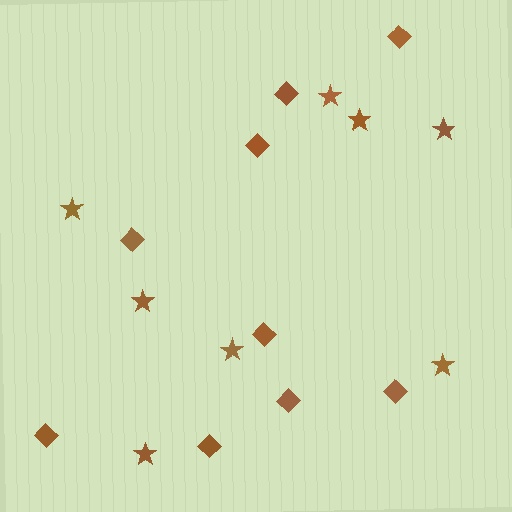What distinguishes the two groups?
There are 2 groups: one group of diamonds (9) and one group of stars (8).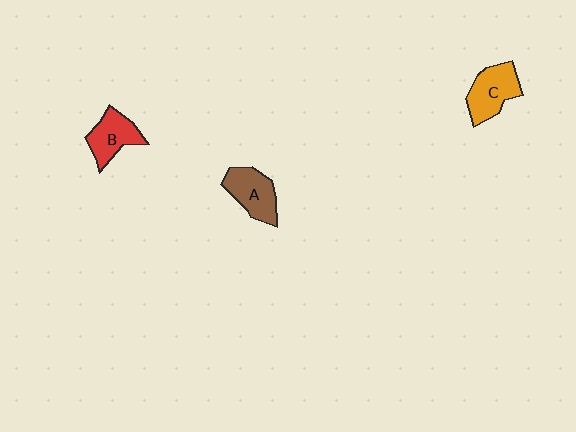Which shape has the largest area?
Shape C (orange).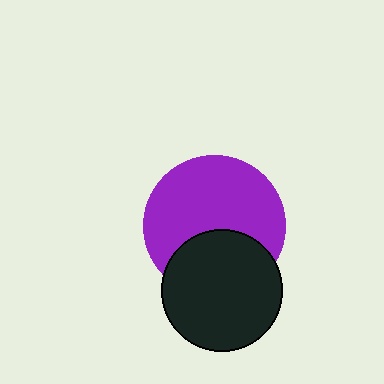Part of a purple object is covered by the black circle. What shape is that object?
It is a circle.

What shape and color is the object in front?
The object in front is a black circle.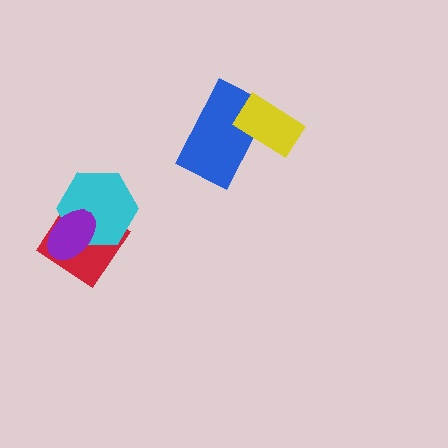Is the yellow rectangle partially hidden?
No, no other shape covers it.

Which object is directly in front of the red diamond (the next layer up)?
The cyan hexagon is directly in front of the red diamond.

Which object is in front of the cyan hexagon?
The purple ellipse is in front of the cyan hexagon.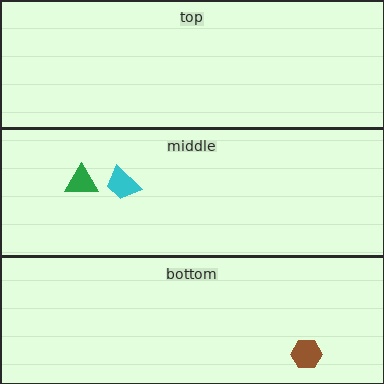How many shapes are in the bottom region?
1.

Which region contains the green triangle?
The middle region.